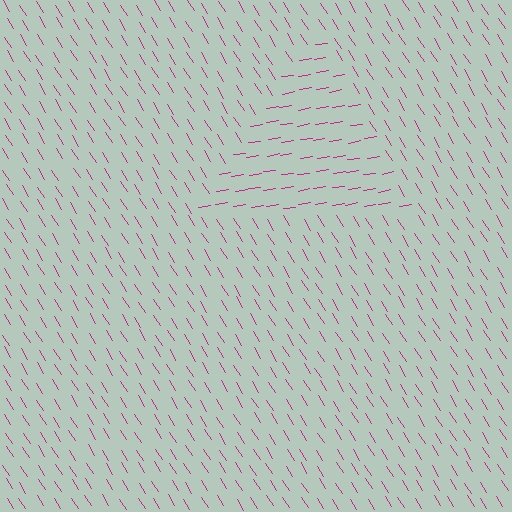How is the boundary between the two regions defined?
The boundary is defined purely by a change in line orientation (approximately 67 degrees difference). All lines are the same color and thickness.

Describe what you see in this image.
The image is filled with small magenta line segments. A triangle region in the image has lines oriented differently from the surrounding lines, creating a visible texture boundary.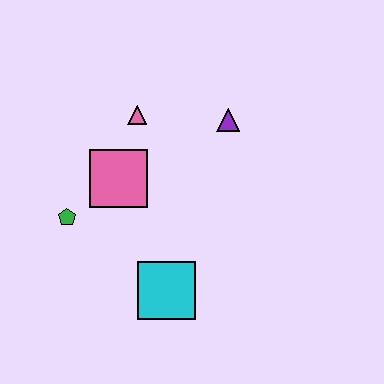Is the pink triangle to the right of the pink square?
Yes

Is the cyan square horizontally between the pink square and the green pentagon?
No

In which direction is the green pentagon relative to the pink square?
The green pentagon is to the left of the pink square.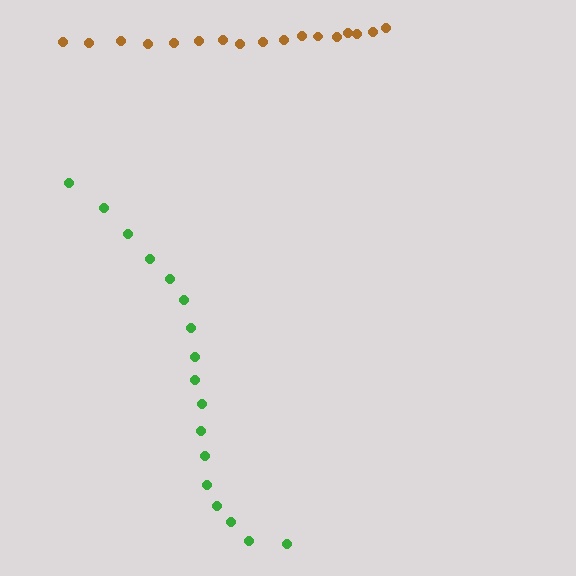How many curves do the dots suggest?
There are 2 distinct paths.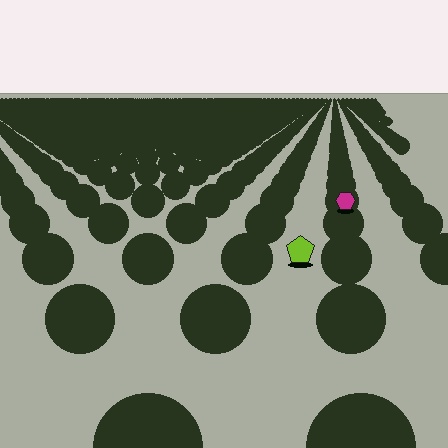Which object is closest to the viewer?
The lime pentagon is closest. The texture marks near it are larger and more spread out.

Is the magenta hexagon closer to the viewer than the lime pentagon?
No. The lime pentagon is closer — you can tell from the texture gradient: the ground texture is coarser near it.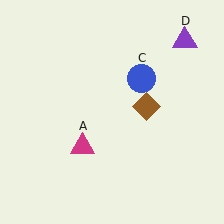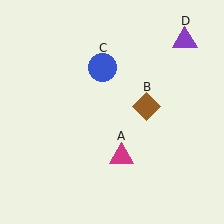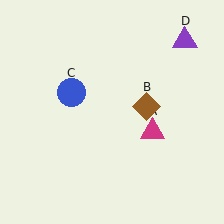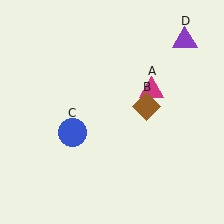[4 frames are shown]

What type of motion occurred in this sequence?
The magenta triangle (object A), blue circle (object C) rotated counterclockwise around the center of the scene.